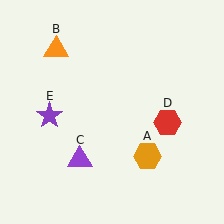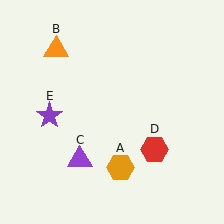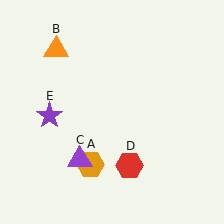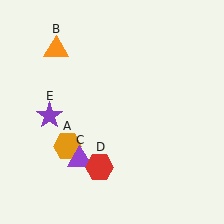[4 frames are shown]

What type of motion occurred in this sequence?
The orange hexagon (object A), red hexagon (object D) rotated clockwise around the center of the scene.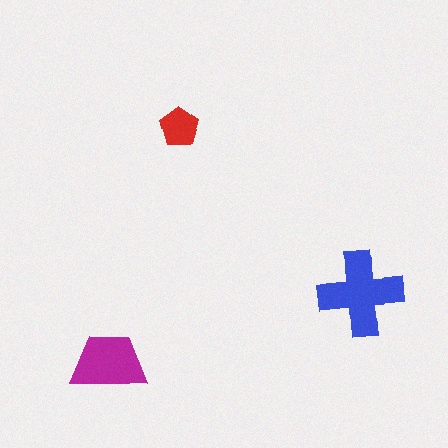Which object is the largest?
The blue cross.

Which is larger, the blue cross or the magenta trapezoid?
The blue cross.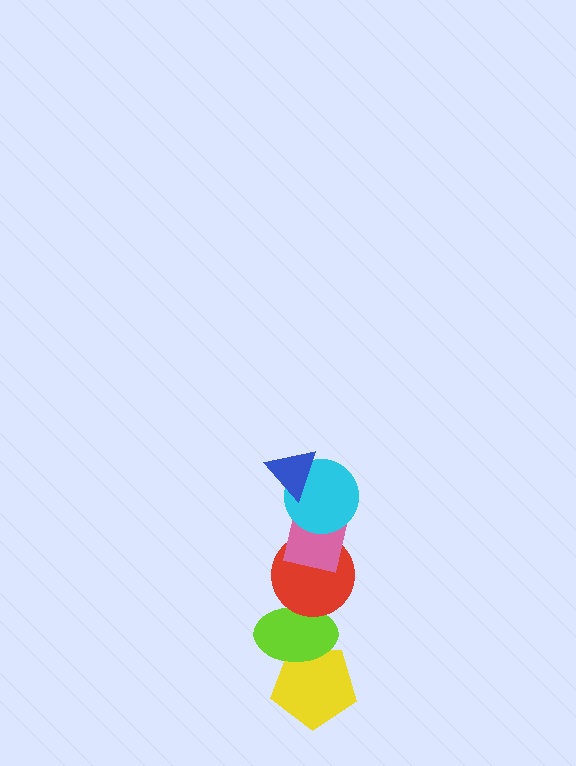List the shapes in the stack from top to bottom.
From top to bottom: the blue triangle, the cyan circle, the pink square, the red circle, the lime ellipse, the yellow pentagon.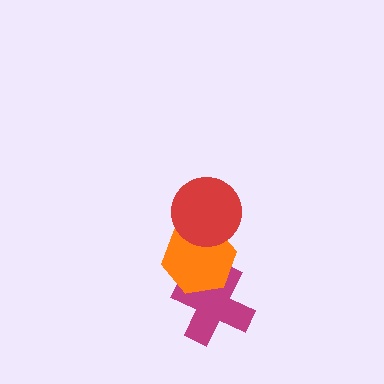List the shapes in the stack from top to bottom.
From top to bottom: the red circle, the orange hexagon, the magenta cross.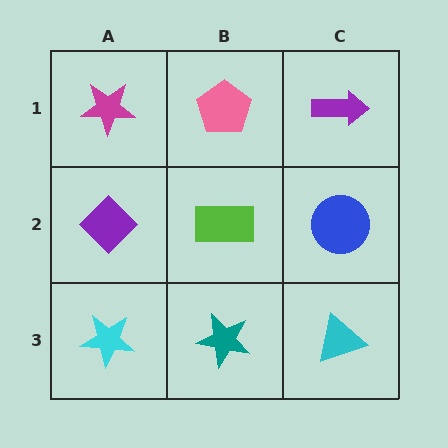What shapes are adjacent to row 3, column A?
A purple diamond (row 2, column A), a teal star (row 3, column B).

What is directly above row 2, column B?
A pink pentagon.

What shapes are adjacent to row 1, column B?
A lime rectangle (row 2, column B), a magenta star (row 1, column A), a purple arrow (row 1, column C).